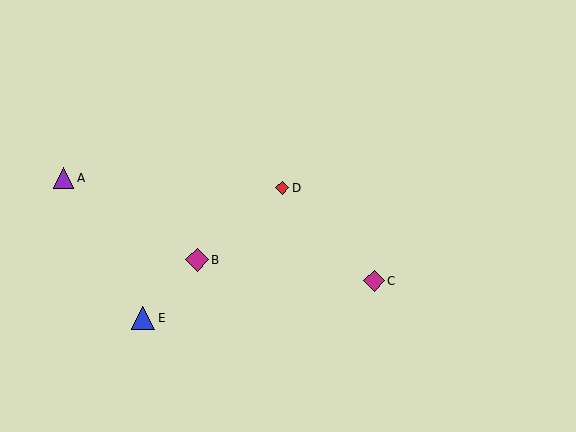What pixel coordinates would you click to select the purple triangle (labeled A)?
Click at (64, 178) to select the purple triangle A.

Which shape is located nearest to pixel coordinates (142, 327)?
The blue triangle (labeled E) at (143, 318) is nearest to that location.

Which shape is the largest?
The blue triangle (labeled E) is the largest.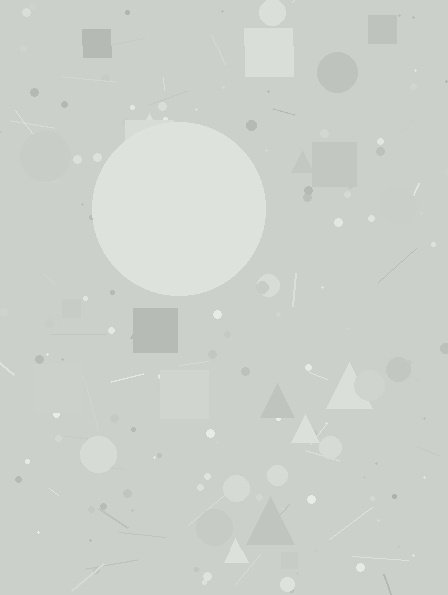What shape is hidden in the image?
A circle is hidden in the image.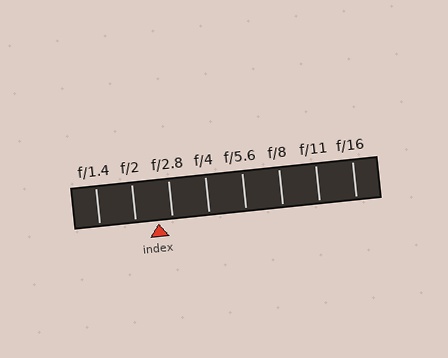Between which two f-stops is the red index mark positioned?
The index mark is between f/2 and f/2.8.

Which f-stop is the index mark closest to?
The index mark is closest to f/2.8.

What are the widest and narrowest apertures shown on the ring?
The widest aperture shown is f/1.4 and the narrowest is f/16.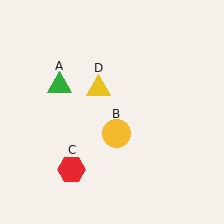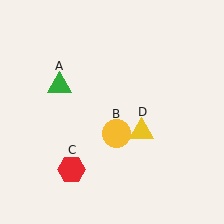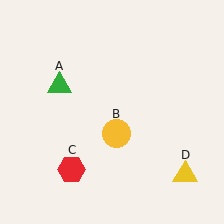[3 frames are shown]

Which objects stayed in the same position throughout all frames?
Green triangle (object A) and yellow circle (object B) and red hexagon (object C) remained stationary.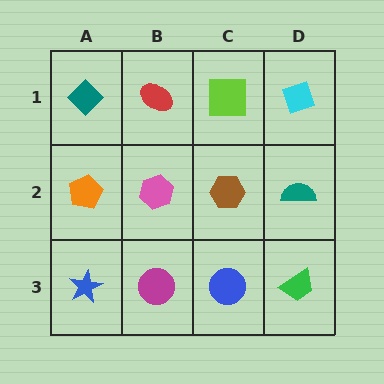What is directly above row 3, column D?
A teal semicircle.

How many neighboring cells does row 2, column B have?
4.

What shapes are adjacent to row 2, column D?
A cyan diamond (row 1, column D), a green trapezoid (row 3, column D), a brown hexagon (row 2, column C).